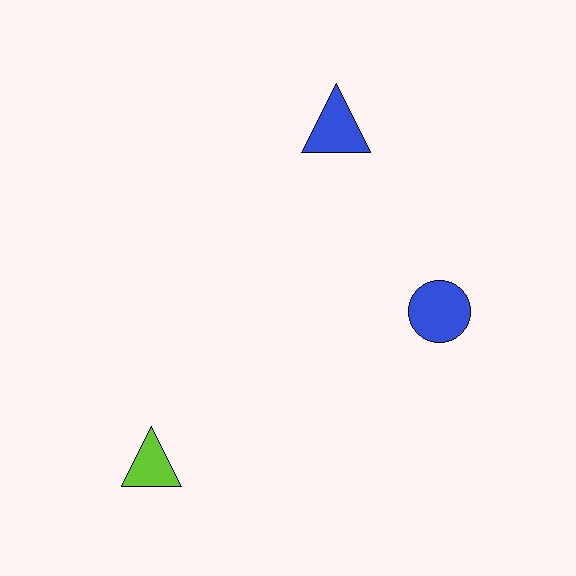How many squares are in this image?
There are no squares.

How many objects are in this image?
There are 3 objects.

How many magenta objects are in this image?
There are no magenta objects.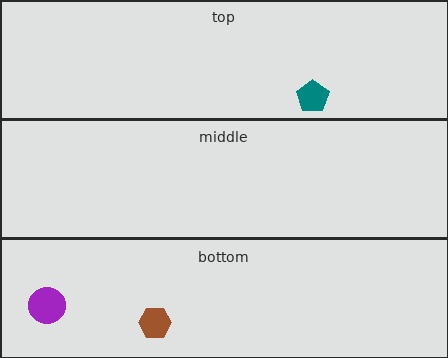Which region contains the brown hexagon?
The bottom region.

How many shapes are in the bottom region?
2.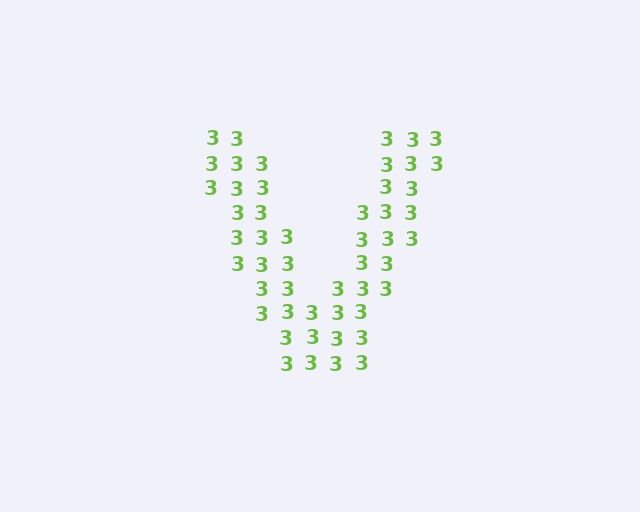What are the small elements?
The small elements are digit 3's.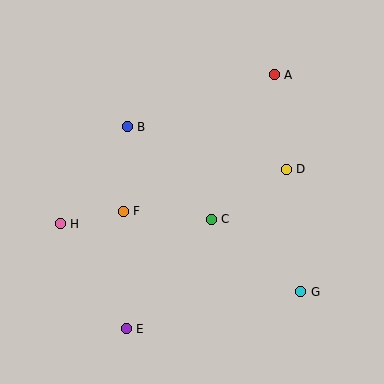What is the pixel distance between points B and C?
The distance between B and C is 125 pixels.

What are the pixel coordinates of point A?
Point A is at (274, 75).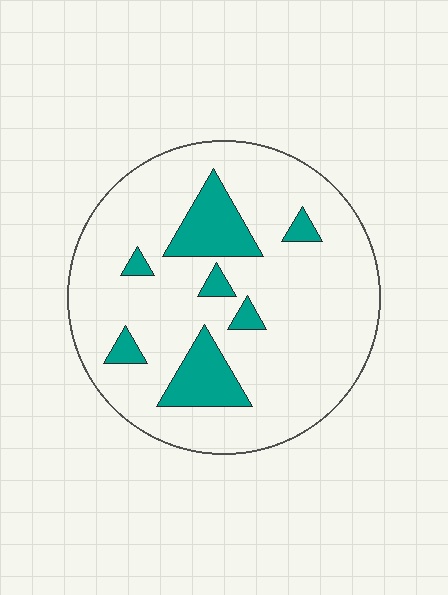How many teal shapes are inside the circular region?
7.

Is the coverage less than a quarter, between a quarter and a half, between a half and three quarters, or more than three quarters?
Less than a quarter.